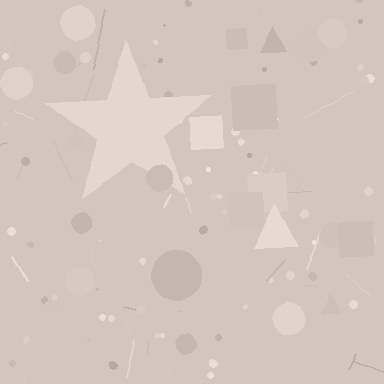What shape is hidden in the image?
A star is hidden in the image.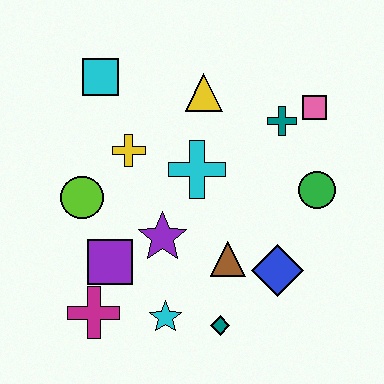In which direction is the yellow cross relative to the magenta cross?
The yellow cross is above the magenta cross.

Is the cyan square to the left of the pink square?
Yes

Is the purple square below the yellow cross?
Yes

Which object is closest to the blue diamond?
The brown triangle is closest to the blue diamond.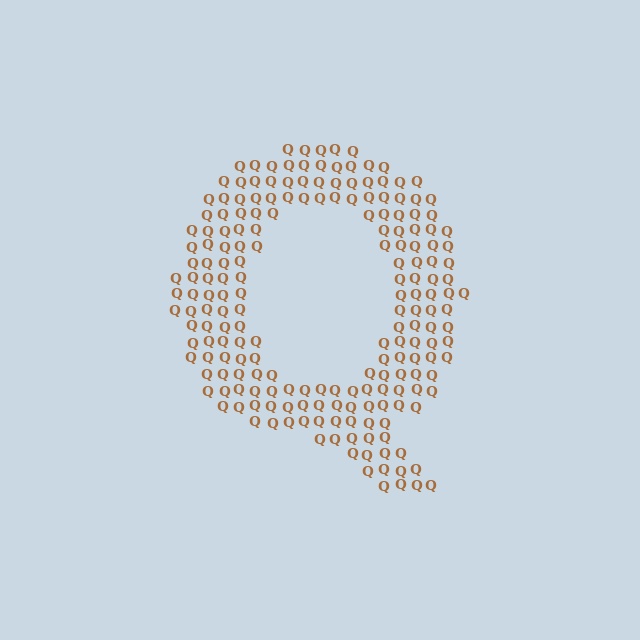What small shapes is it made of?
It is made of small letter Q's.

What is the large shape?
The large shape is the letter Q.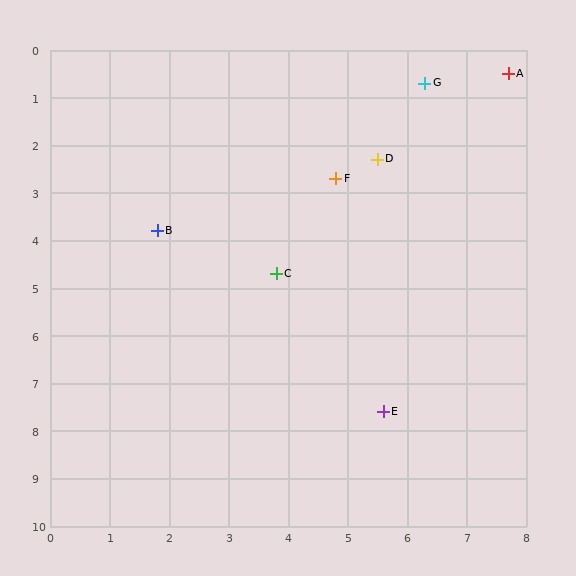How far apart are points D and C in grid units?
Points D and C are about 2.9 grid units apart.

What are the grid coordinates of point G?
Point G is at approximately (6.3, 0.7).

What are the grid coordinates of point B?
Point B is at approximately (1.8, 3.8).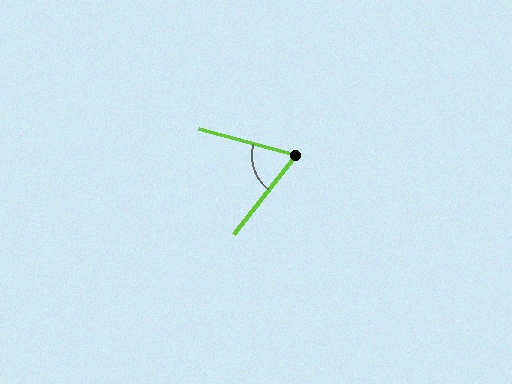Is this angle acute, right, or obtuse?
It is acute.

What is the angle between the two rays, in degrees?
Approximately 67 degrees.